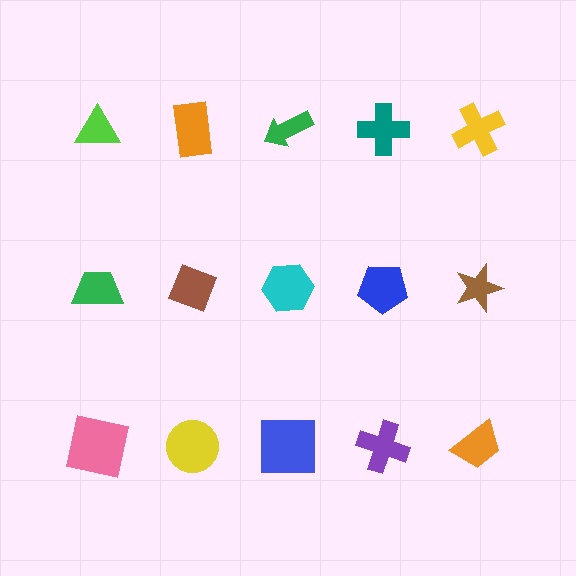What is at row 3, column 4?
A purple cross.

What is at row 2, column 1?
A green trapezoid.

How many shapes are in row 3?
5 shapes.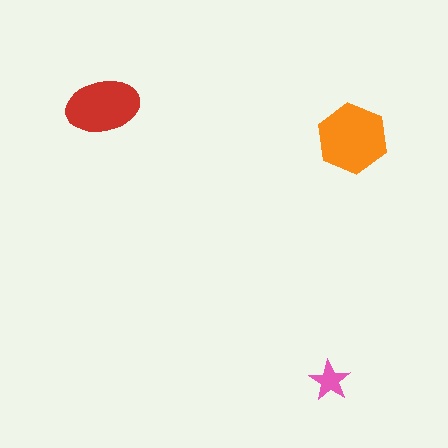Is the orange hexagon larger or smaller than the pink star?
Larger.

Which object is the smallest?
The pink star.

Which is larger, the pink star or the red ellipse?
The red ellipse.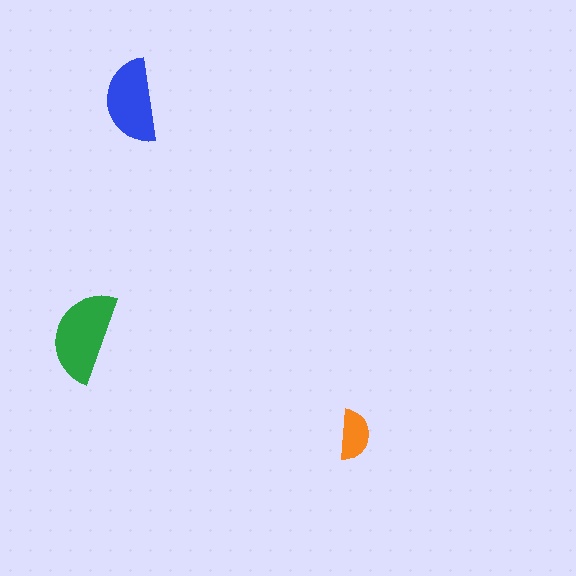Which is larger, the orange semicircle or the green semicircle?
The green one.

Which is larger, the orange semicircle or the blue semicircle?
The blue one.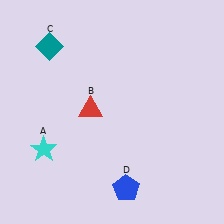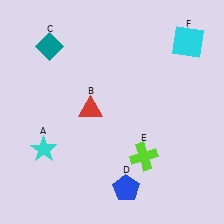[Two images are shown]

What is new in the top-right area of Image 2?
A cyan square (F) was added in the top-right area of Image 2.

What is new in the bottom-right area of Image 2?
A lime cross (E) was added in the bottom-right area of Image 2.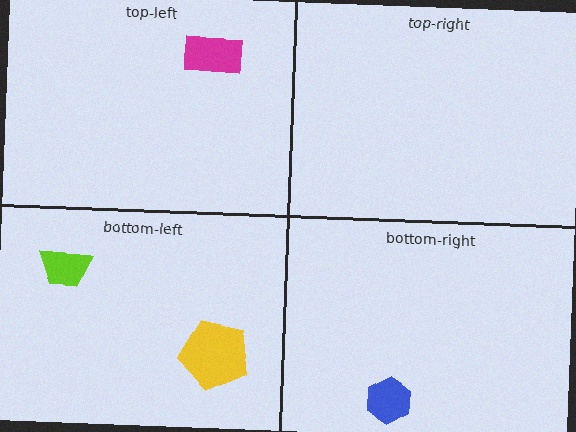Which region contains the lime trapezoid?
The bottom-left region.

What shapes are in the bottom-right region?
The blue hexagon.